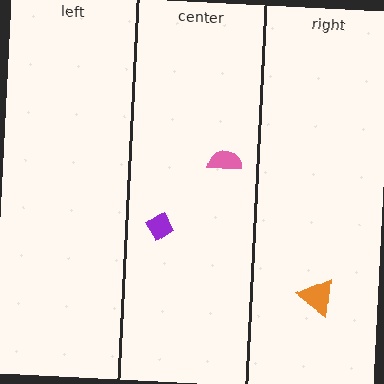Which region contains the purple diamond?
The center region.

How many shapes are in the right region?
1.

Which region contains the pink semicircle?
The center region.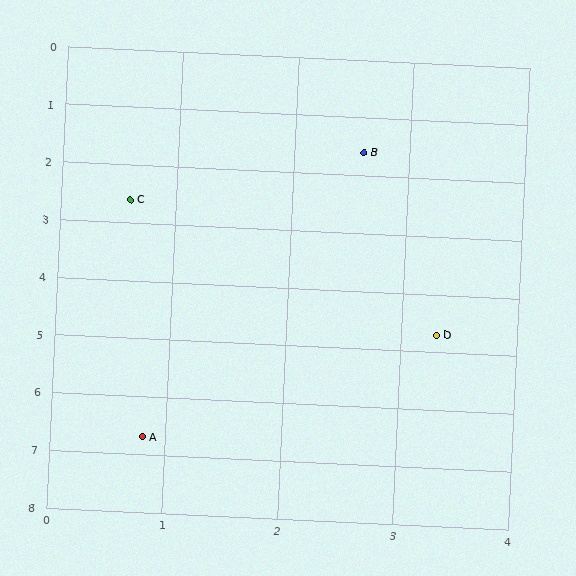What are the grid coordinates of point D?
Point D is at approximately (3.3, 4.7).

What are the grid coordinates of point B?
Point B is at approximately (2.6, 1.6).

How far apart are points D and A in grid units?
Points D and A are about 3.2 grid units apart.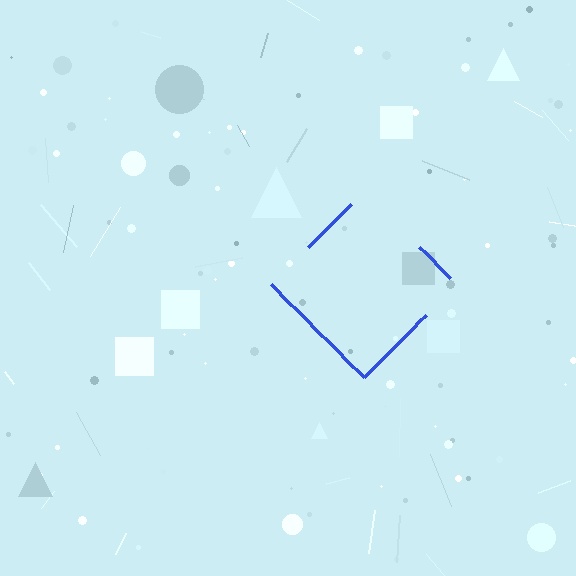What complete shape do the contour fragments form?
The contour fragments form a diamond.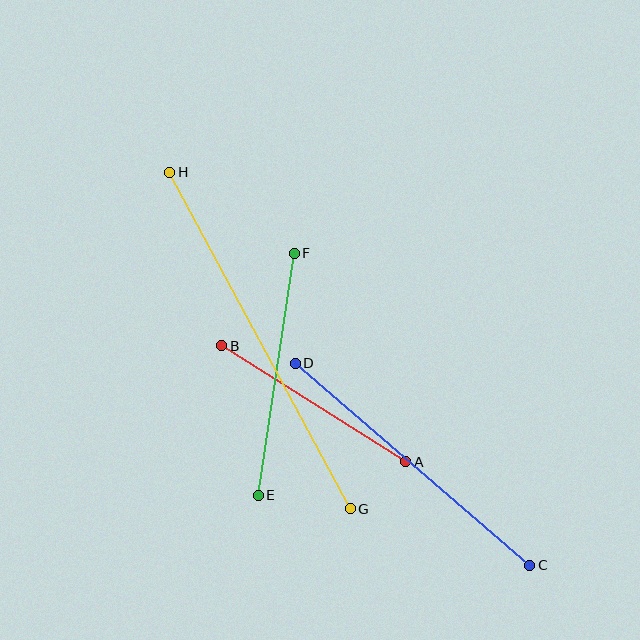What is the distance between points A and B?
The distance is approximately 217 pixels.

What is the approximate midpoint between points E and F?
The midpoint is at approximately (276, 374) pixels.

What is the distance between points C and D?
The distance is approximately 310 pixels.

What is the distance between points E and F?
The distance is approximately 245 pixels.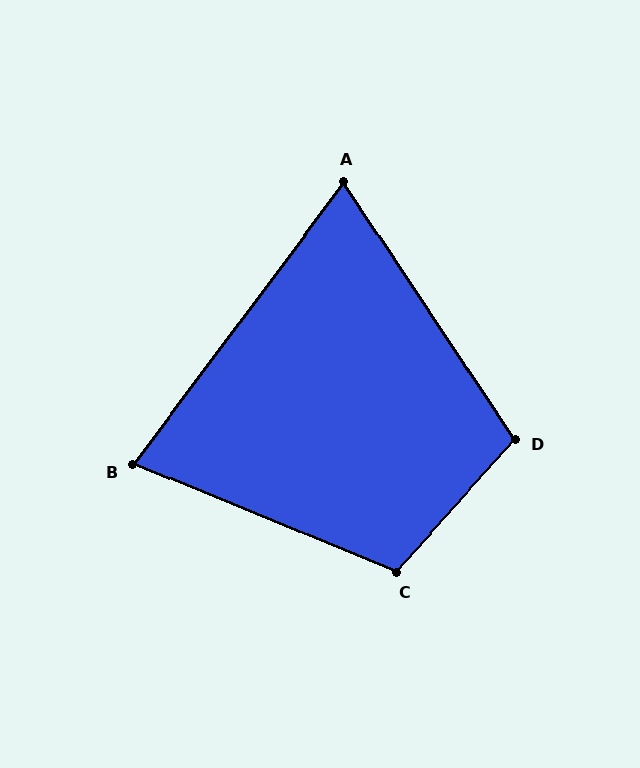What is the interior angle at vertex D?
Approximately 104 degrees (obtuse).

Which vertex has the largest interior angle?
C, at approximately 110 degrees.